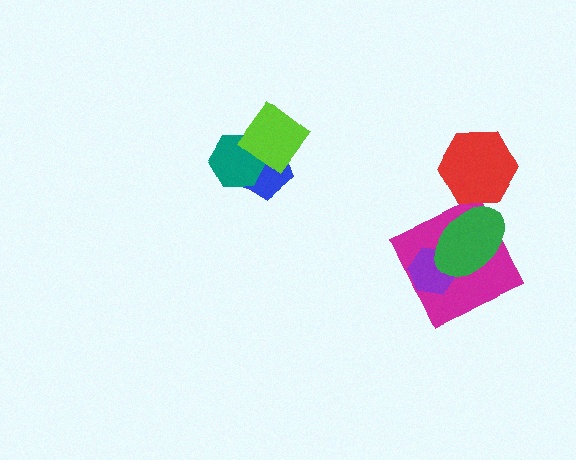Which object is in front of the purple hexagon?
The green ellipse is in front of the purple hexagon.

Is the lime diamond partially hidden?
No, no other shape covers it.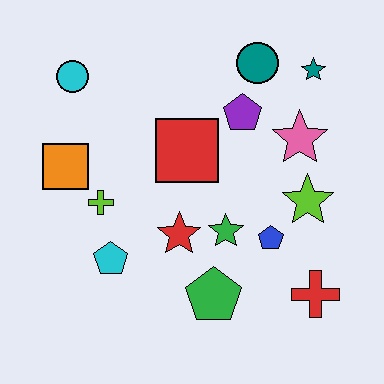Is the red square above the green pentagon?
Yes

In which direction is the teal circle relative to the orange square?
The teal circle is to the right of the orange square.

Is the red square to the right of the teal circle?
No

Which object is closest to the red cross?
The blue pentagon is closest to the red cross.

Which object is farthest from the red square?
The red cross is farthest from the red square.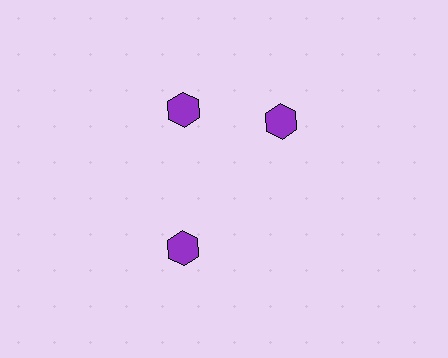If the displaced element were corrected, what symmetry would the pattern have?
It would have 3-fold rotational symmetry — the pattern would map onto itself every 120 degrees.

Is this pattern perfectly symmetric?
No. The 3 purple hexagons are arranged in a ring, but one element near the 3 o'clock position is rotated out of alignment along the ring, breaking the 3-fold rotational symmetry.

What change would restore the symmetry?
The symmetry would be restored by rotating it back into even spacing with its neighbors so that all 3 hexagons sit at equal angles and equal distance from the center.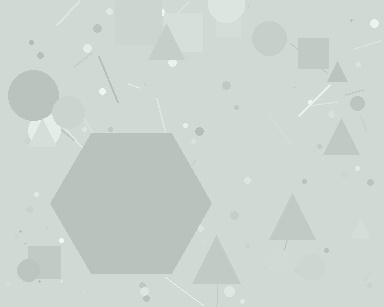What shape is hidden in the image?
A hexagon is hidden in the image.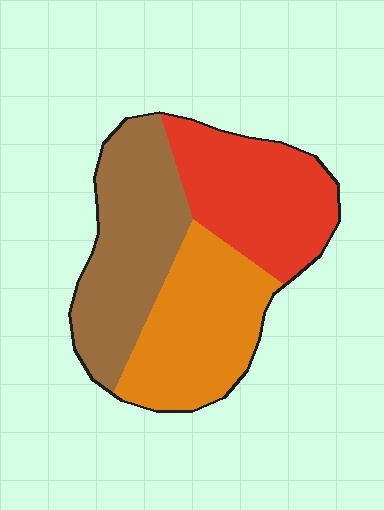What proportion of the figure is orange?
Orange covers 33% of the figure.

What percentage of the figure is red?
Red covers 32% of the figure.